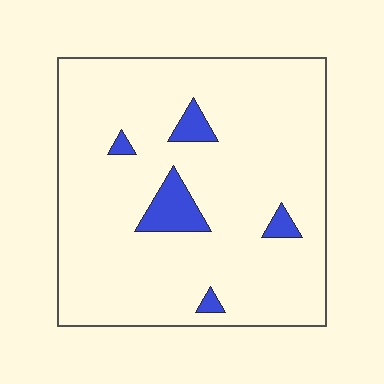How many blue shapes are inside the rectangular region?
5.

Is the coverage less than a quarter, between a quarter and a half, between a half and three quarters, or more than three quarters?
Less than a quarter.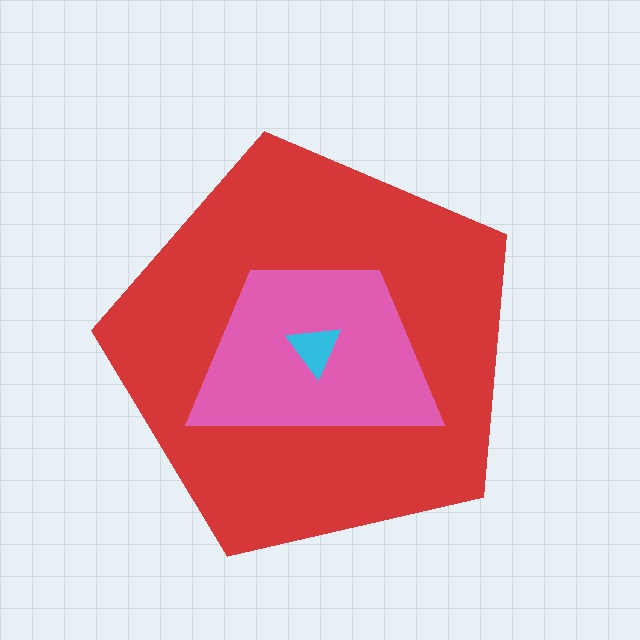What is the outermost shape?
The red pentagon.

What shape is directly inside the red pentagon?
The pink trapezoid.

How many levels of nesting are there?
3.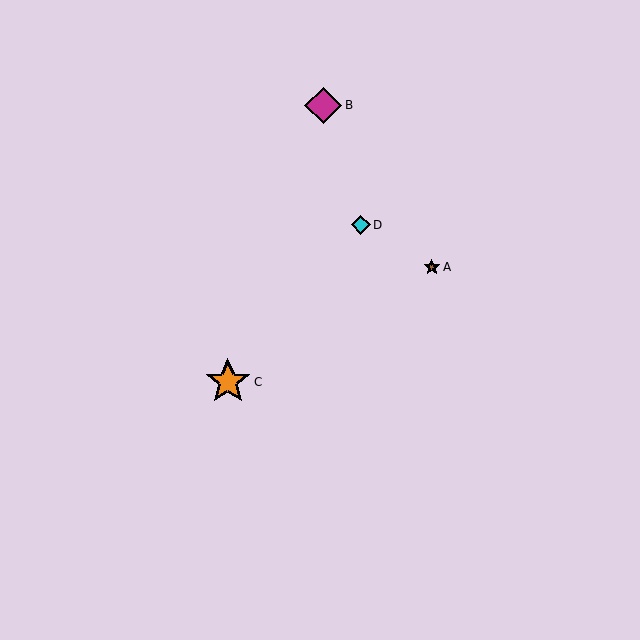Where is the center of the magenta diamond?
The center of the magenta diamond is at (323, 105).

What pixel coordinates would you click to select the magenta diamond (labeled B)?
Click at (323, 105) to select the magenta diamond B.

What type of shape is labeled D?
Shape D is a cyan diamond.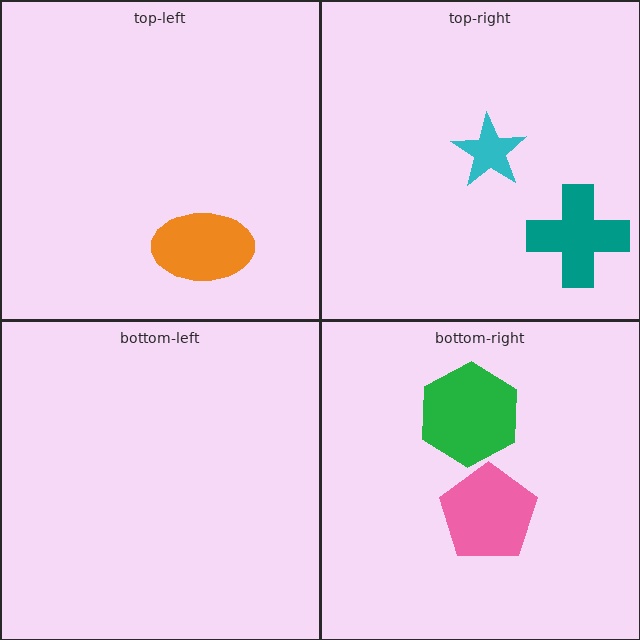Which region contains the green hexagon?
The bottom-right region.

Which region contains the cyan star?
The top-right region.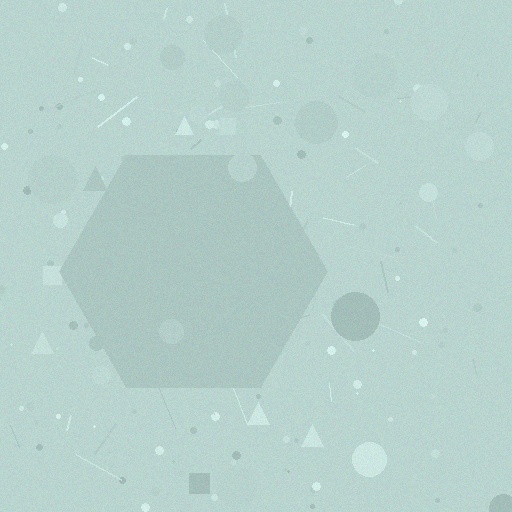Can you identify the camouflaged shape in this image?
The camouflaged shape is a hexagon.